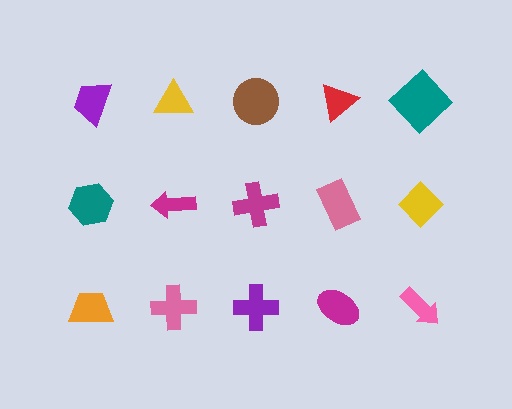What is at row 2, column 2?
A magenta arrow.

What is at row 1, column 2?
A yellow triangle.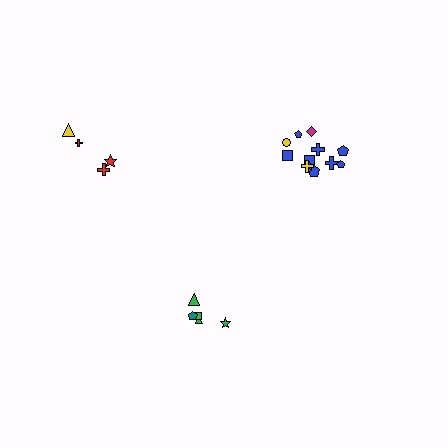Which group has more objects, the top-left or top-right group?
The top-right group.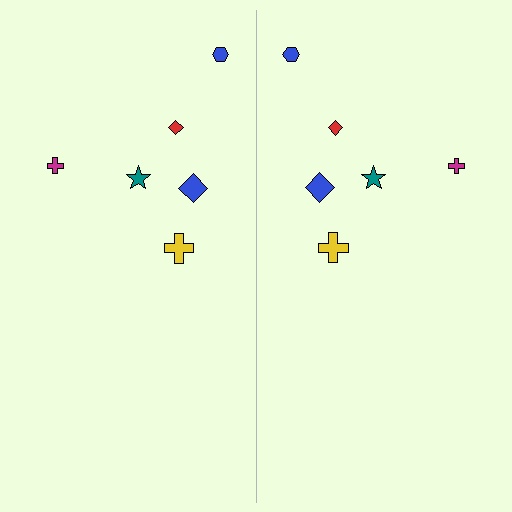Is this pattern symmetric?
Yes, this pattern has bilateral (reflection) symmetry.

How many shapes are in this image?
There are 12 shapes in this image.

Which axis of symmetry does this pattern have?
The pattern has a vertical axis of symmetry running through the center of the image.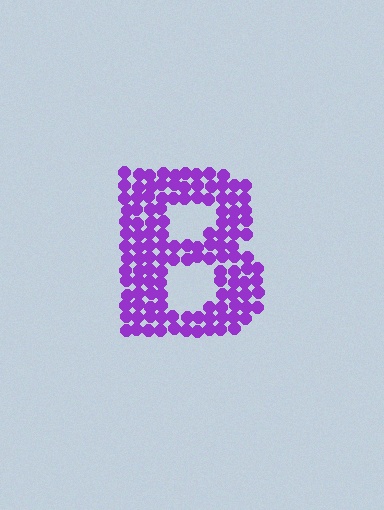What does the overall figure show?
The overall figure shows the letter B.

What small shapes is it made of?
It is made of small circles.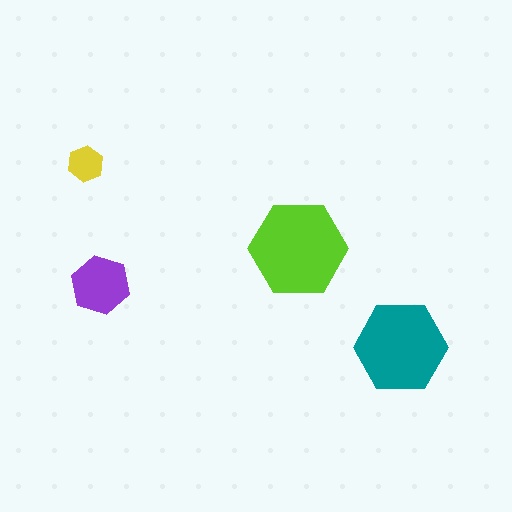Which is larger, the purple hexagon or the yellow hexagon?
The purple one.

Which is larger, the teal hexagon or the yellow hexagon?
The teal one.